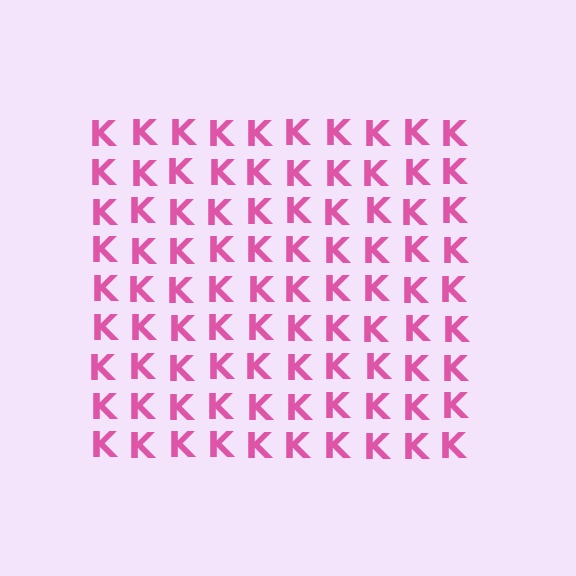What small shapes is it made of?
It is made of small letter K's.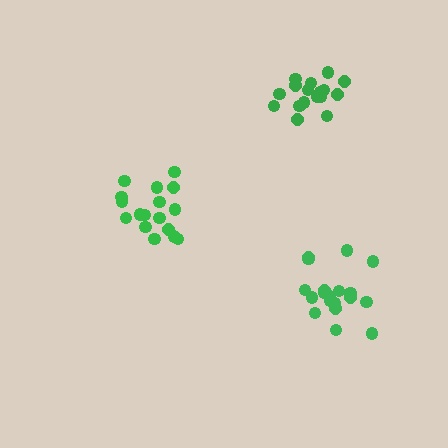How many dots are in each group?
Group 1: 19 dots, Group 2: 19 dots, Group 3: 17 dots (55 total).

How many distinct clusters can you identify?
There are 3 distinct clusters.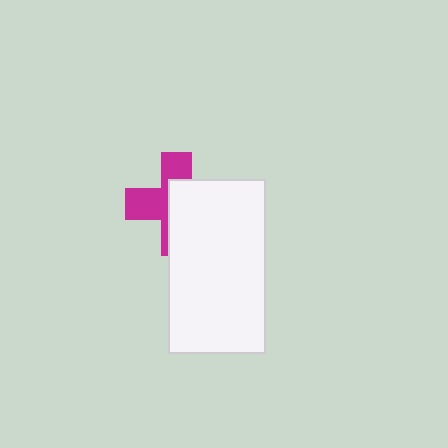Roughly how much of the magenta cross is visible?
About half of it is visible (roughly 45%).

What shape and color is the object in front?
The object in front is a white rectangle.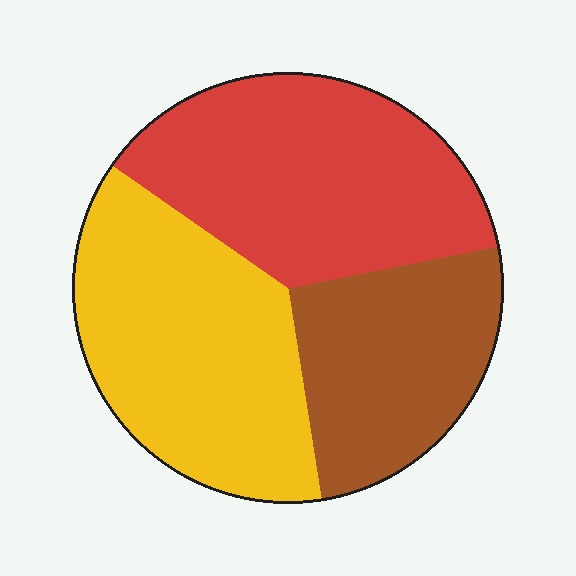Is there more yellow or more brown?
Yellow.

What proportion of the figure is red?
Red covers 37% of the figure.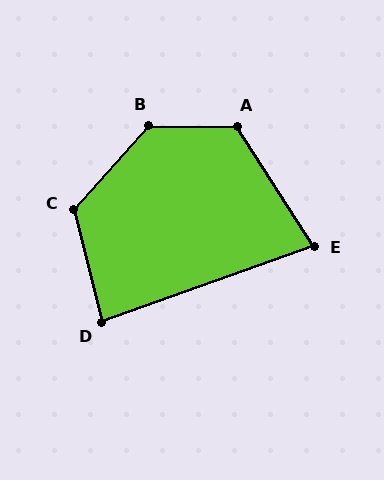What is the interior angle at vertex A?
Approximately 123 degrees (obtuse).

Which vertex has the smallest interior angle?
E, at approximately 77 degrees.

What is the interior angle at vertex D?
Approximately 84 degrees (acute).